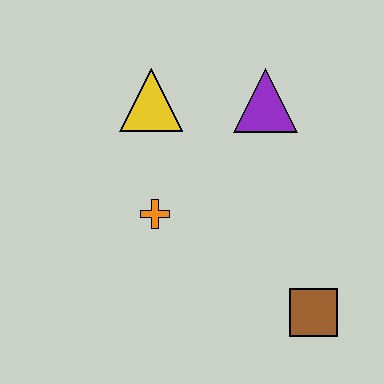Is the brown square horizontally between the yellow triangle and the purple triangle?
No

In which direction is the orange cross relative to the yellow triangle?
The orange cross is below the yellow triangle.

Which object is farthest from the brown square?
The yellow triangle is farthest from the brown square.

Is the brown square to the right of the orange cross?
Yes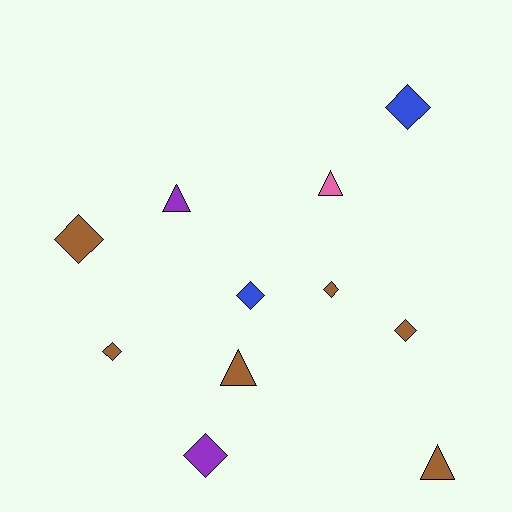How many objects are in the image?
There are 11 objects.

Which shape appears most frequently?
Diamond, with 7 objects.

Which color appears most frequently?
Brown, with 6 objects.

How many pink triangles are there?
There is 1 pink triangle.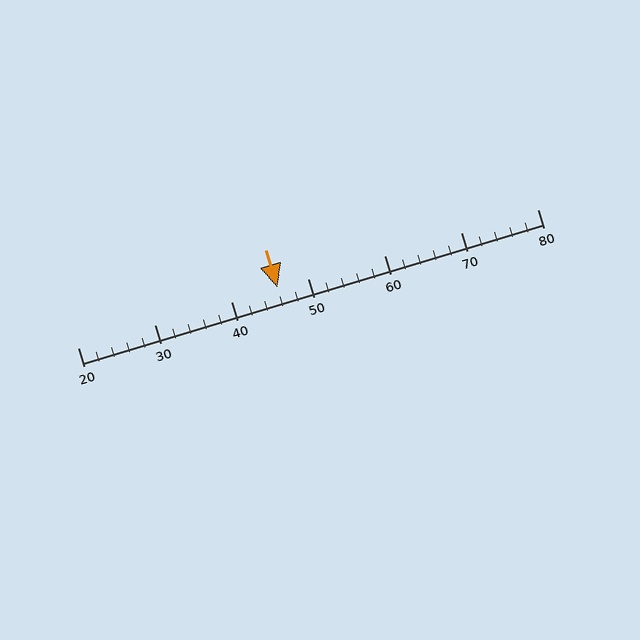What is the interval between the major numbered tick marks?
The major tick marks are spaced 10 units apart.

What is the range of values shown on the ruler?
The ruler shows values from 20 to 80.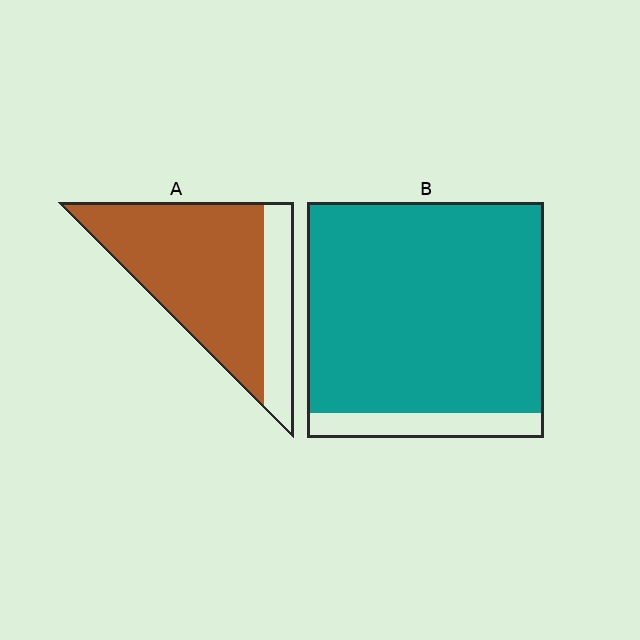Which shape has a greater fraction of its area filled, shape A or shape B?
Shape B.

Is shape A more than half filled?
Yes.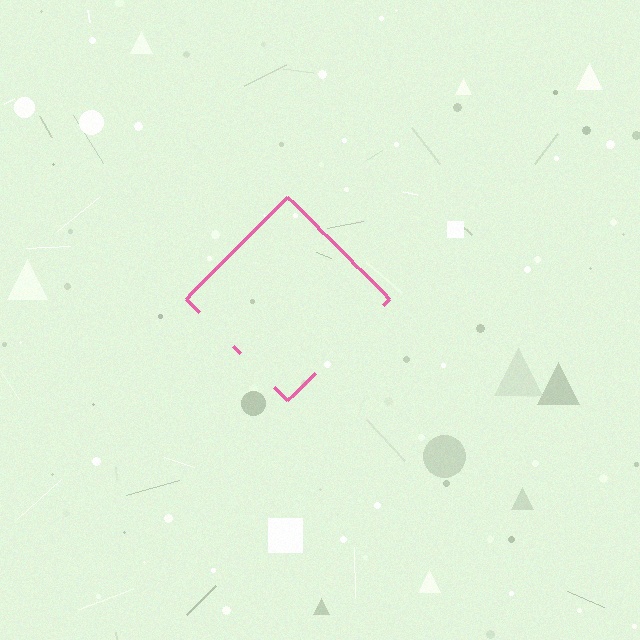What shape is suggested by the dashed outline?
The dashed outline suggests a diamond.